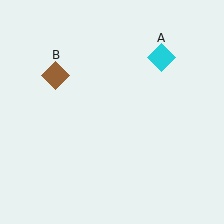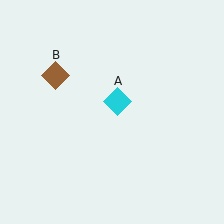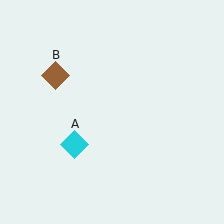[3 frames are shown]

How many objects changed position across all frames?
1 object changed position: cyan diamond (object A).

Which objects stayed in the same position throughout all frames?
Brown diamond (object B) remained stationary.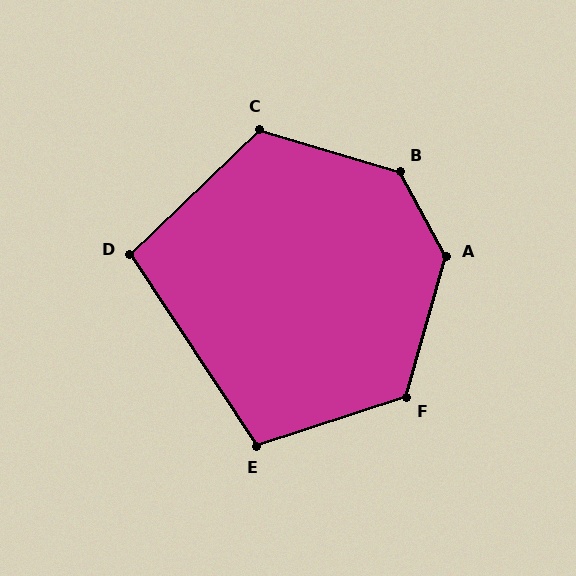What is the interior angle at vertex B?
Approximately 136 degrees (obtuse).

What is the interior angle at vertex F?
Approximately 124 degrees (obtuse).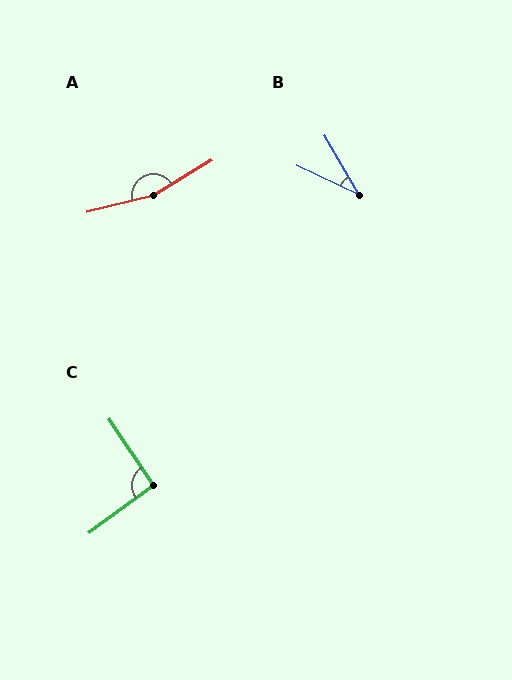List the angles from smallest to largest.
B (35°), C (93°), A (163°).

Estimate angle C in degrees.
Approximately 93 degrees.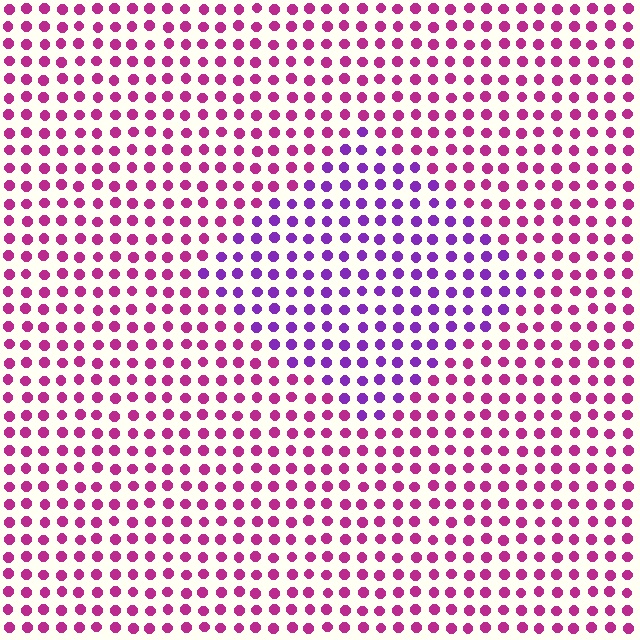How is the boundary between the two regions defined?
The boundary is defined purely by a slight shift in hue (about 41 degrees). Spacing, size, and orientation are identical on both sides.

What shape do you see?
I see a diamond.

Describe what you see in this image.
The image is filled with small magenta elements in a uniform arrangement. A diamond-shaped region is visible where the elements are tinted to a slightly different hue, forming a subtle color boundary.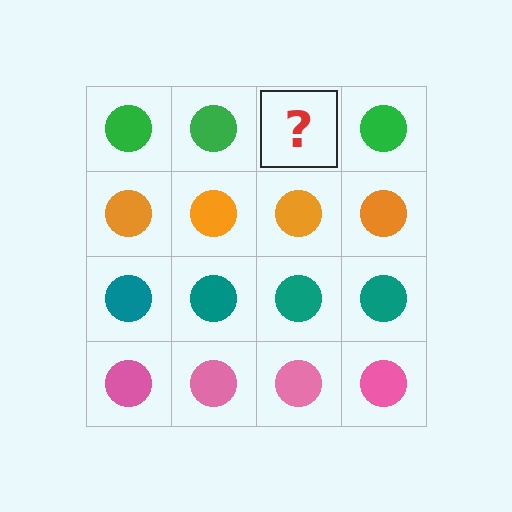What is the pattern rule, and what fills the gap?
The rule is that each row has a consistent color. The gap should be filled with a green circle.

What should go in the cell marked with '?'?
The missing cell should contain a green circle.